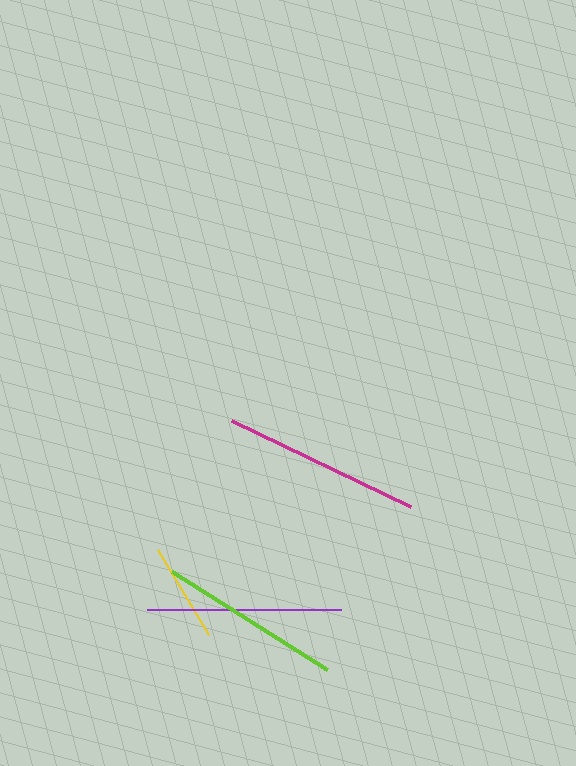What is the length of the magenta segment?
The magenta segment is approximately 200 pixels long.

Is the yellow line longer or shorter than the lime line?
The lime line is longer than the yellow line.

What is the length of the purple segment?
The purple segment is approximately 193 pixels long.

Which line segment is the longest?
The magenta line is the longest at approximately 200 pixels.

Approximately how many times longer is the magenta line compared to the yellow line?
The magenta line is approximately 2.0 times the length of the yellow line.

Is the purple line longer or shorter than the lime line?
The purple line is longer than the lime line.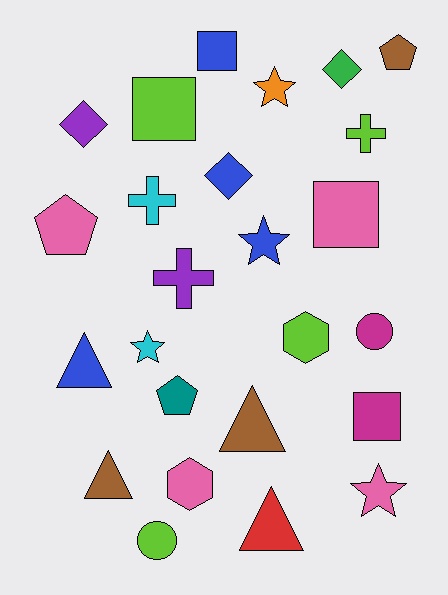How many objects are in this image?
There are 25 objects.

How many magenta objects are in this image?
There are 2 magenta objects.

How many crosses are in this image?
There are 3 crosses.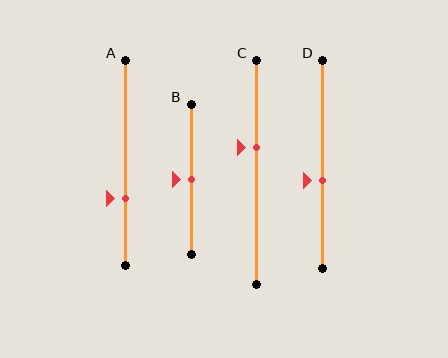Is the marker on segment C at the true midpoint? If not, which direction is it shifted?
No, the marker on segment C is shifted upward by about 11% of the segment length.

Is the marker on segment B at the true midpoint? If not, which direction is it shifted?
Yes, the marker on segment B is at the true midpoint.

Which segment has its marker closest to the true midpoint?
Segment B has its marker closest to the true midpoint.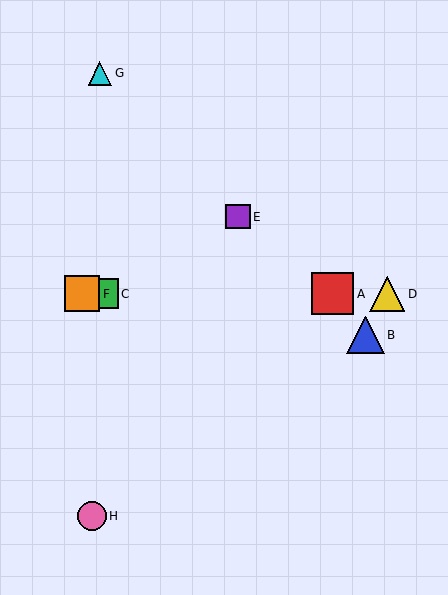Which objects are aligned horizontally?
Objects A, C, D, F are aligned horizontally.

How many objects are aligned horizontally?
4 objects (A, C, D, F) are aligned horizontally.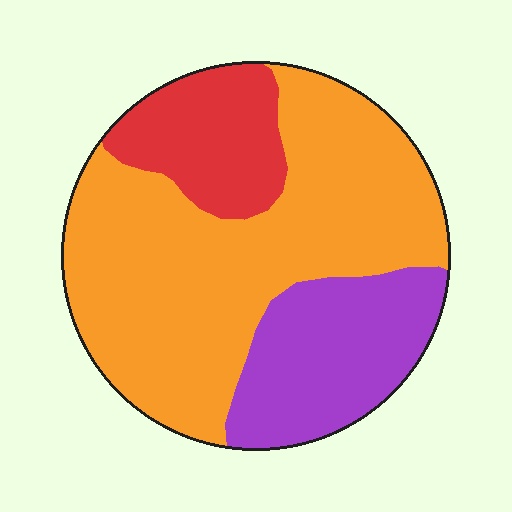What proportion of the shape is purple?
Purple takes up about one quarter (1/4) of the shape.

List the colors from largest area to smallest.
From largest to smallest: orange, purple, red.